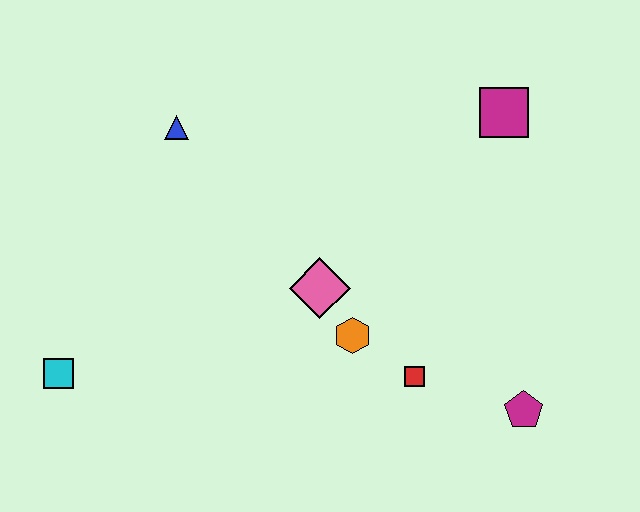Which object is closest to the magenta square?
The pink diamond is closest to the magenta square.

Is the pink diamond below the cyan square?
No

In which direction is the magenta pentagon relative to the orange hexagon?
The magenta pentagon is to the right of the orange hexagon.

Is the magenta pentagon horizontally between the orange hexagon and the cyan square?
No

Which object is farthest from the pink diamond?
The cyan square is farthest from the pink diamond.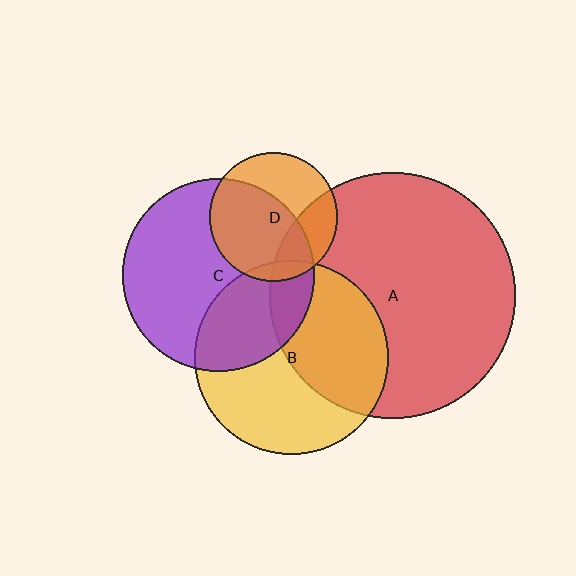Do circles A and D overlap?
Yes.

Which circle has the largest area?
Circle A (red).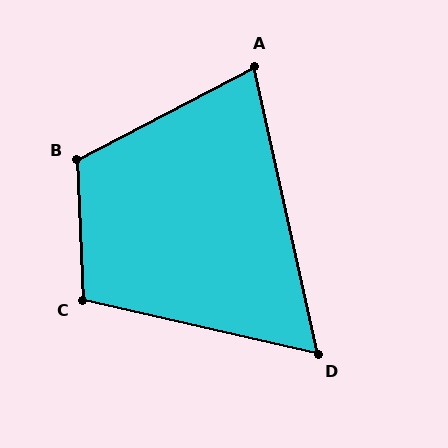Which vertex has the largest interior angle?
B, at approximately 115 degrees.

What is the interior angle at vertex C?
Approximately 105 degrees (obtuse).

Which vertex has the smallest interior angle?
D, at approximately 65 degrees.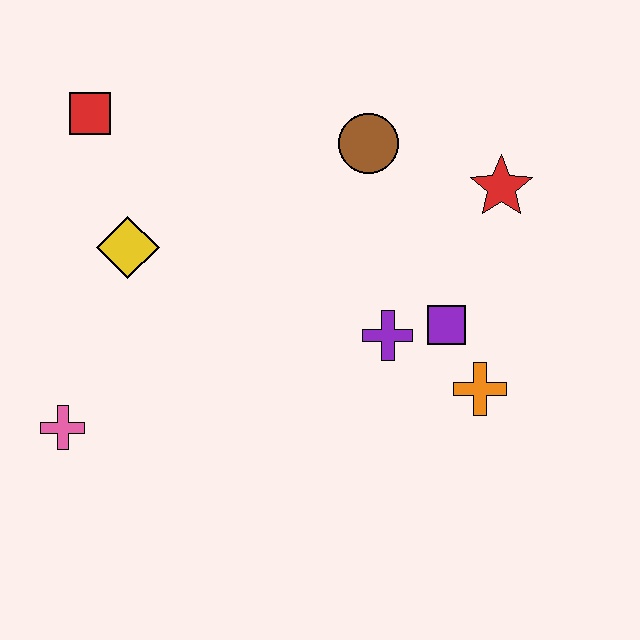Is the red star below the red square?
Yes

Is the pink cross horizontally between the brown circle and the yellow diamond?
No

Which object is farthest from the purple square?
The red square is farthest from the purple square.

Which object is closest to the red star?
The brown circle is closest to the red star.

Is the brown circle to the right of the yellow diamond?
Yes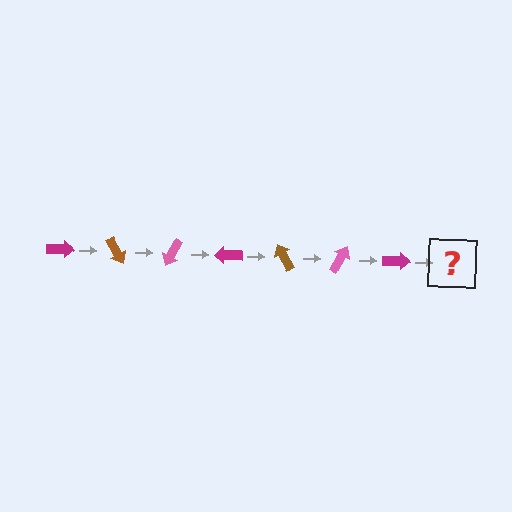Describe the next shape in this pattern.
It should be a brown arrow, rotated 420 degrees from the start.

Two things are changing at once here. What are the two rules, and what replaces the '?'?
The two rules are that it rotates 60 degrees each step and the color cycles through magenta, brown, and pink. The '?' should be a brown arrow, rotated 420 degrees from the start.